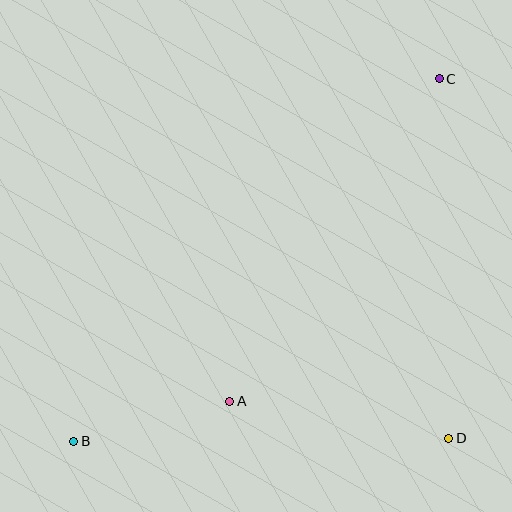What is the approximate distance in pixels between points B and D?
The distance between B and D is approximately 375 pixels.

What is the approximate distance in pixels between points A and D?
The distance between A and D is approximately 222 pixels.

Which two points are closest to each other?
Points A and B are closest to each other.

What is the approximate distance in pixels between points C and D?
The distance between C and D is approximately 360 pixels.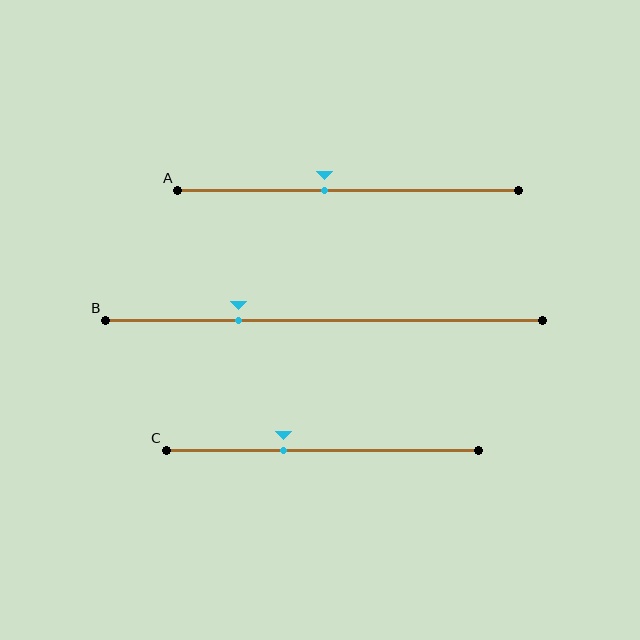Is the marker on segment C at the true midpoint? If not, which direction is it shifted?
No, the marker on segment C is shifted to the left by about 12% of the segment length.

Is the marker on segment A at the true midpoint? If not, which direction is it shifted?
No, the marker on segment A is shifted to the left by about 7% of the segment length.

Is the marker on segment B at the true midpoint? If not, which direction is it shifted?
No, the marker on segment B is shifted to the left by about 20% of the segment length.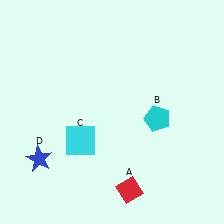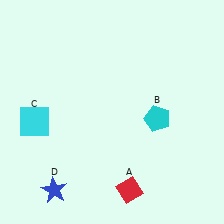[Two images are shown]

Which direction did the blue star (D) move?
The blue star (D) moved down.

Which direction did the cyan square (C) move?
The cyan square (C) moved left.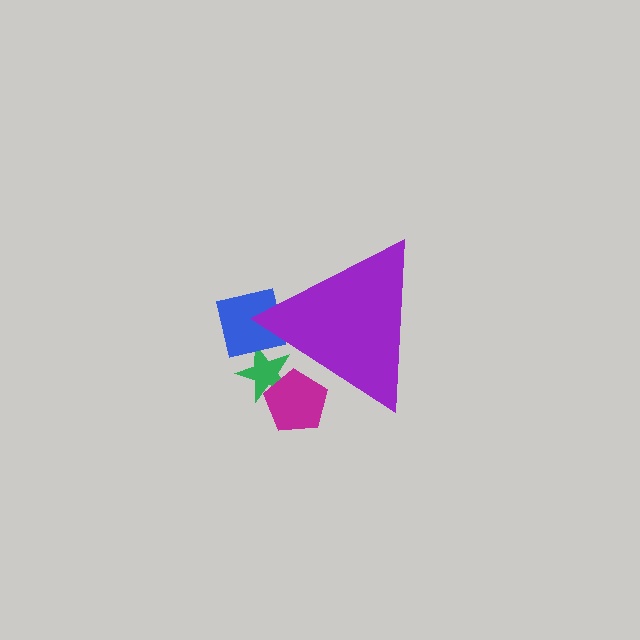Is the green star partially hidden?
Yes, the green star is partially hidden behind the purple triangle.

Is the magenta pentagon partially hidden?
Yes, the magenta pentagon is partially hidden behind the purple triangle.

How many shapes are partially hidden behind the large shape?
3 shapes are partially hidden.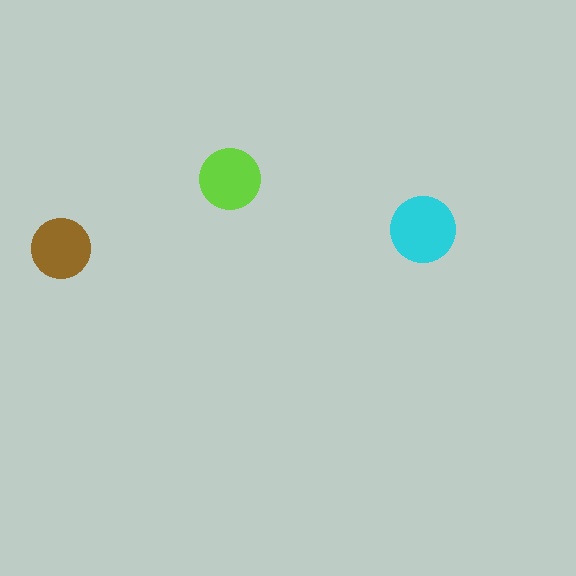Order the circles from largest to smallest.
the cyan one, the lime one, the brown one.